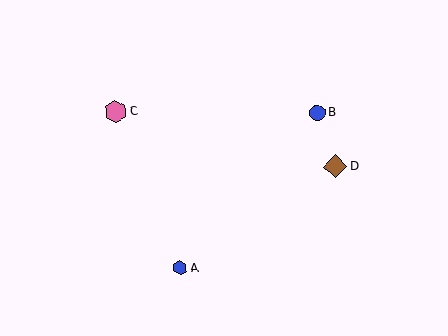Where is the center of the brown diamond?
The center of the brown diamond is at (335, 167).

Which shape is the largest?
The brown diamond (labeled D) is the largest.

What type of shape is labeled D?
Shape D is a brown diamond.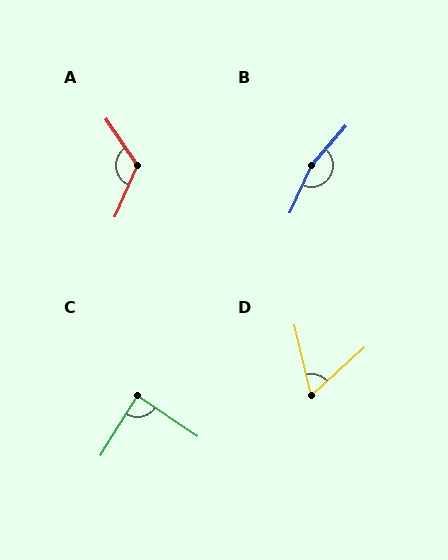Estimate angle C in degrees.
Approximately 88 degrees.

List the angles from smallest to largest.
D (61°), C (88°), A (122°), B (163°).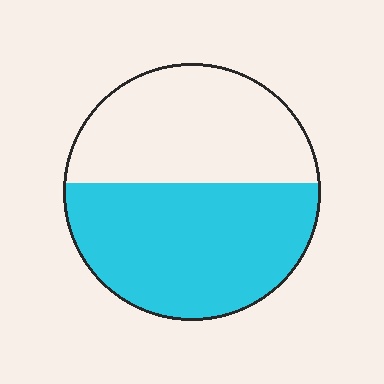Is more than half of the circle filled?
Yes.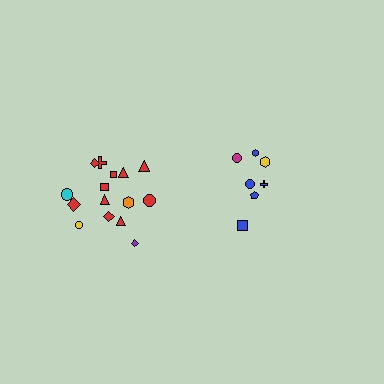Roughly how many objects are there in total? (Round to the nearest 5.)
Roughly 20 objects in total.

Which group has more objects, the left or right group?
The left group.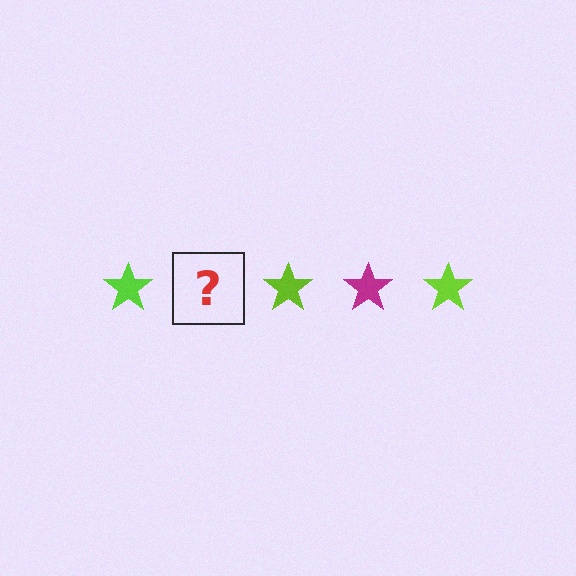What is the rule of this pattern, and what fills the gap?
The rule is that the pattern cycles through lime, magenta stars. The gap should be filled with a magenta star.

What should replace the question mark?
The question mark should be replaced with a magenta star.